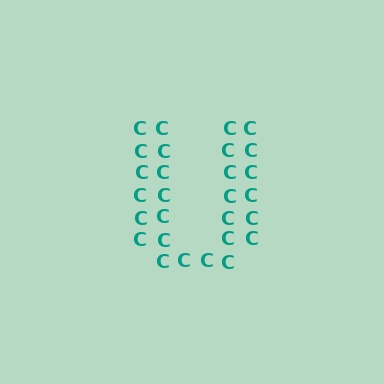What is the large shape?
The large shape is the letter U.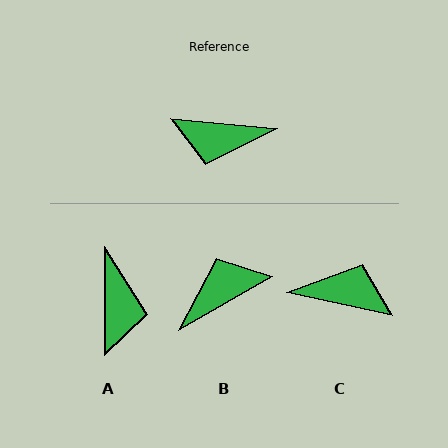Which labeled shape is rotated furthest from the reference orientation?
C, about 173 degrees away.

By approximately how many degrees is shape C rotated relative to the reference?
Approximately 173 degrees counter-clockwise.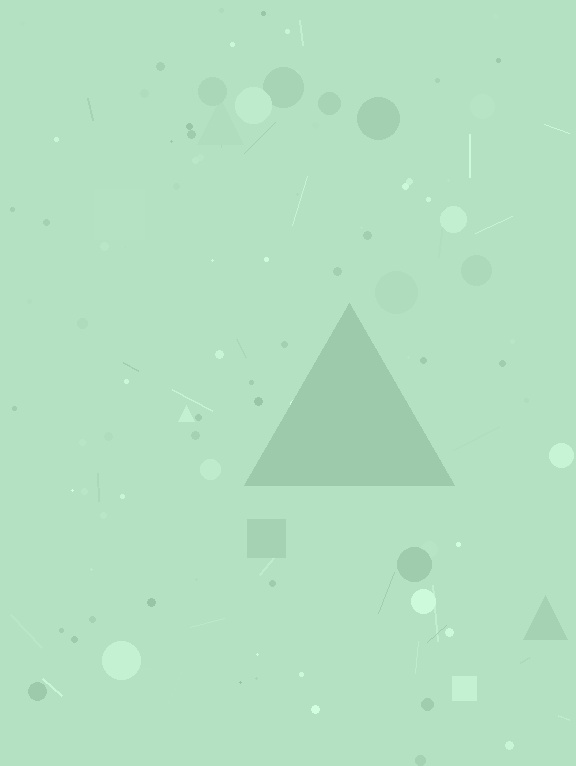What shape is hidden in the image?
A triangle is hidden in the image.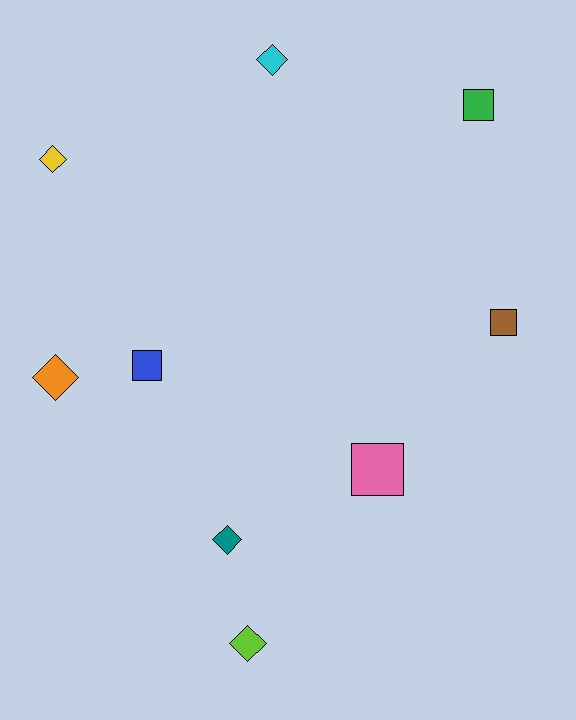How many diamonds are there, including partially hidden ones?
There are 5 diamonds.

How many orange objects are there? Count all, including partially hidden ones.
There is 1 orange object.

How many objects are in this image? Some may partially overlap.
There are 9 objects.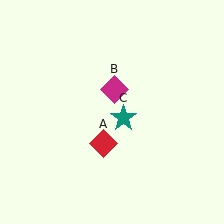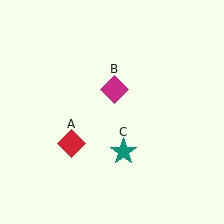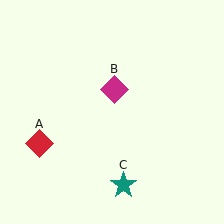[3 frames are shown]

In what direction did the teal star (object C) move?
The teal star (object C) moved down.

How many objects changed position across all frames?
2 objects changed position: red diamond (object A), teal star (object C).